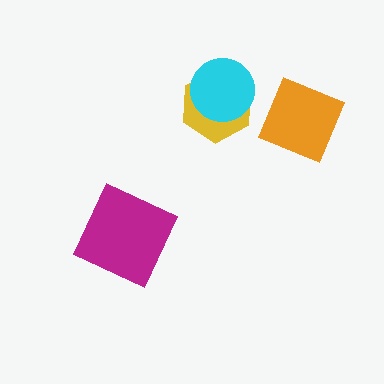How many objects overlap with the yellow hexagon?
1 object overlaps with the yellow hexagon.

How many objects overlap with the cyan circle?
1 object overlaps with the cyan circle.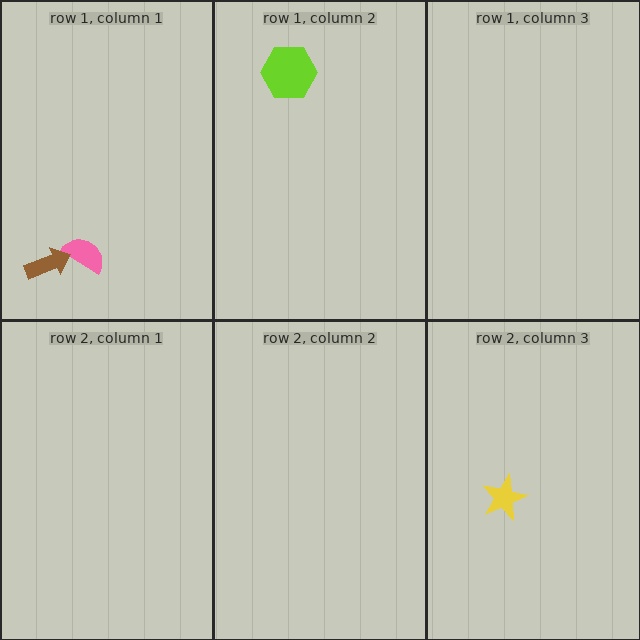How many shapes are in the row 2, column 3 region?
1.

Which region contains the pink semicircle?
The row 1, column 1 region.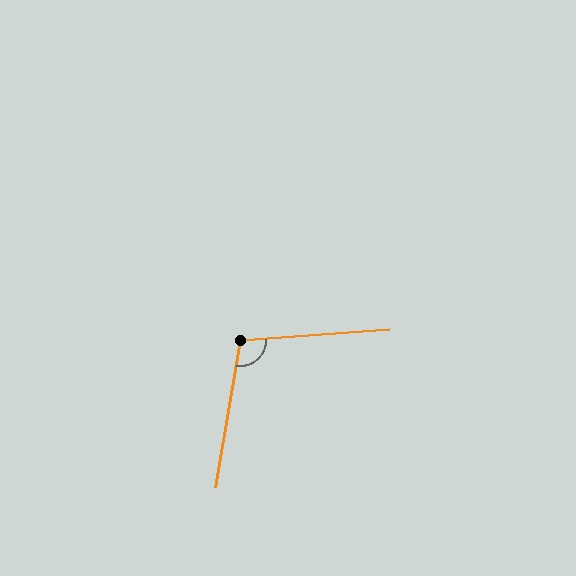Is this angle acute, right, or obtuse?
It is obtuse.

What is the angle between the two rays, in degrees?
Approximately 104 degrees.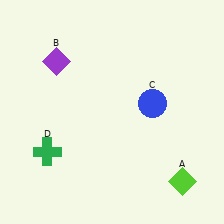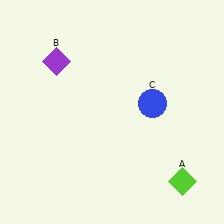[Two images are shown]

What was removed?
The green cross (D) was removed in Image 2.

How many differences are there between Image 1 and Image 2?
There is 1 difference between the two images.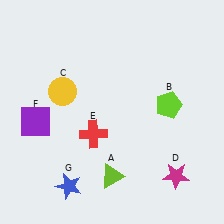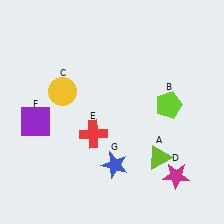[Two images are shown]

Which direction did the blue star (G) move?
The blue star (G) moved right.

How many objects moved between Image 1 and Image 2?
2 objects moved between the two images.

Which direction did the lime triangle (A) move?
The lime triangle (A) moved right.